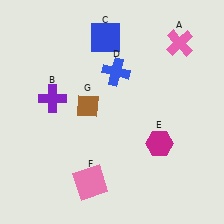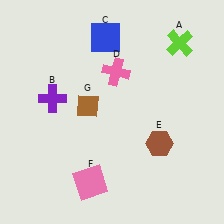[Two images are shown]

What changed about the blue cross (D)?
In Image 1, D is blue. In Image 2, it changed to pink.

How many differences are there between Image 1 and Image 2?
There are 3 differences between the two images.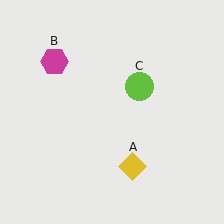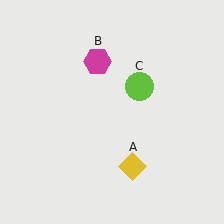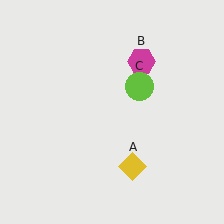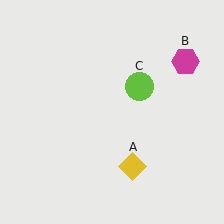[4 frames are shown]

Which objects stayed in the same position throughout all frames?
Yellow diamond (object A) and lime circle (object C) remained stationary.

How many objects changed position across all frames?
1 object changed position: magenta hexagon (object B).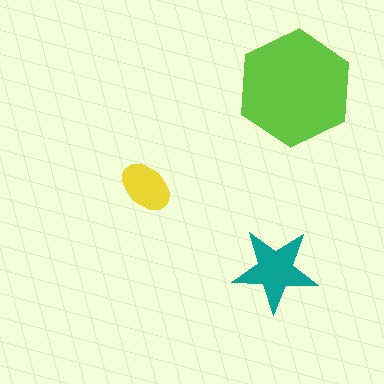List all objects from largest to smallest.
The lime hexagon, the teal star, the yellow ellipse.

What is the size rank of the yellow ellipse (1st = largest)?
3rd.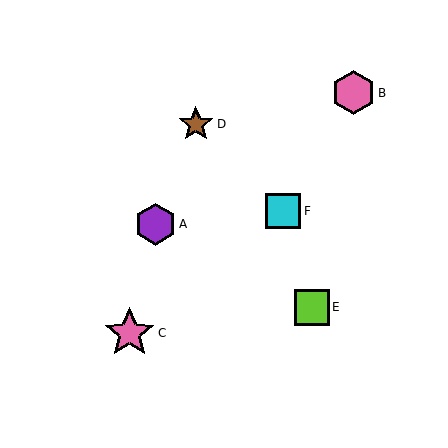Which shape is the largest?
The pink star (labeled C) is the largest.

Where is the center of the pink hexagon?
The center of the pink hexagon is at (353, 93).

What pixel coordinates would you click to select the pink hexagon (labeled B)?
Click at (353, 93) to select the pink hexagon B.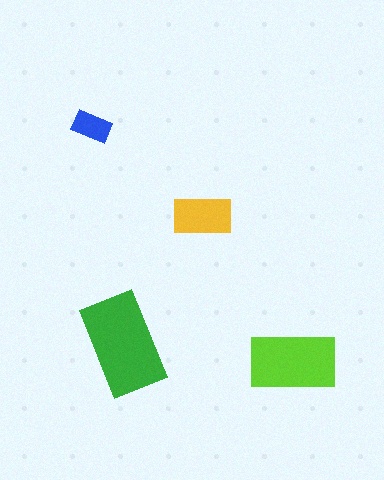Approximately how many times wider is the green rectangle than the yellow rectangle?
About 1.5 times wider.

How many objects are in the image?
There are 4 objects in the image.